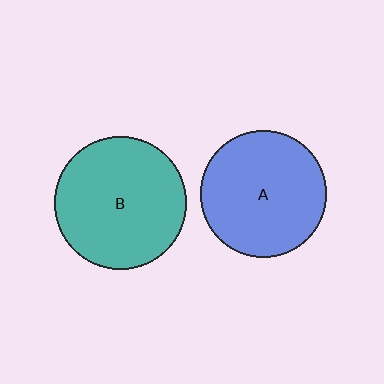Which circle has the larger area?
Circle B (teal).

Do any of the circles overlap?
No, none of the circles overlap.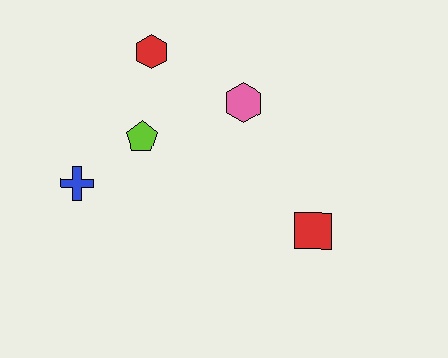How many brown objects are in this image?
There are no brown objects.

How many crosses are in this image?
There is 1 cross.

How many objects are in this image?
There are 5 objects.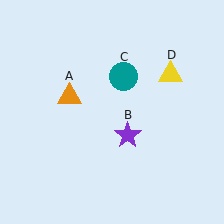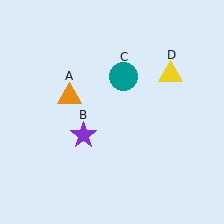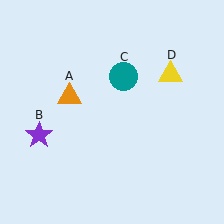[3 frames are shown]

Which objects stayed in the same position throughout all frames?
Orange triangle (object A) and teal circle (object C) and yellow triangle (object D) remained stationary.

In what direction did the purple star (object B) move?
The purple star (object B) moved left.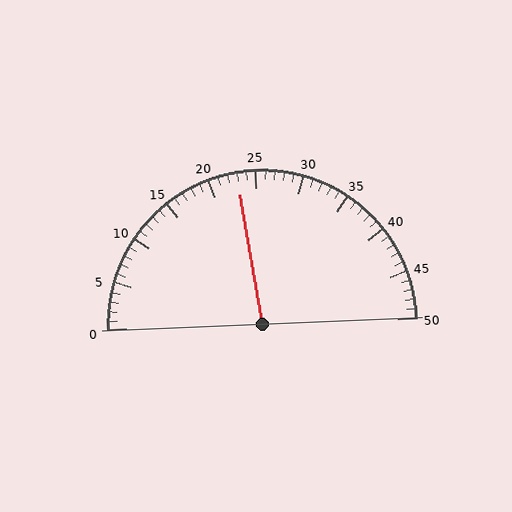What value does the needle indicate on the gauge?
The needle indicates approximately 23.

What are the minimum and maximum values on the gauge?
The gauge ranges from 0 to 50.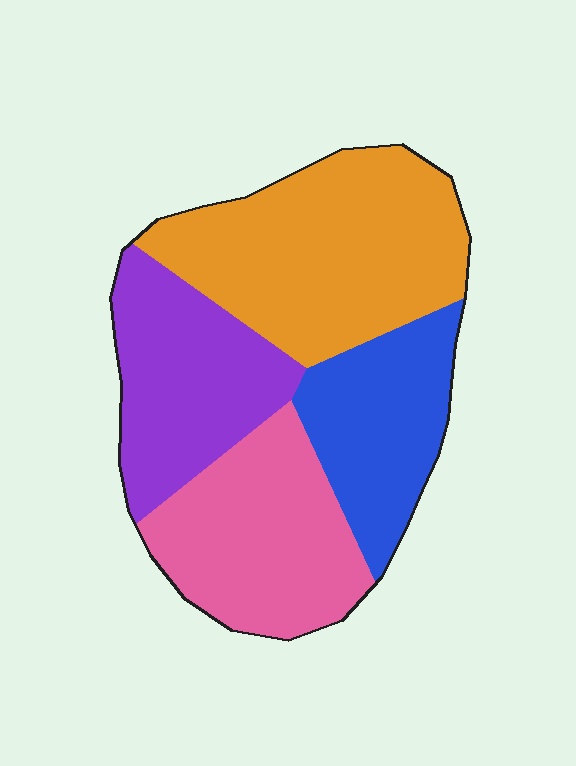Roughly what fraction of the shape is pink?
Pink takes up about one quarter (1/4) of the shape.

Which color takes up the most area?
Orange, at roughly 35%.